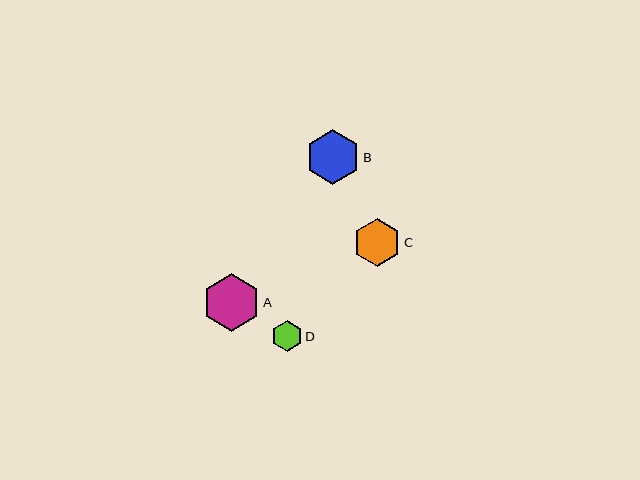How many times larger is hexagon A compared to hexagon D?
Hexagon A is approximately 1.9 times the size of hexagon D.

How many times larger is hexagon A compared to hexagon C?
Hexagon A is approximately 1.2 times the size of hexagon C.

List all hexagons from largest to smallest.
From largest to smallest: A, B, C, D.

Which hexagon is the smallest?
Hexagon D is the smallest with a size of approximately 31 pixels.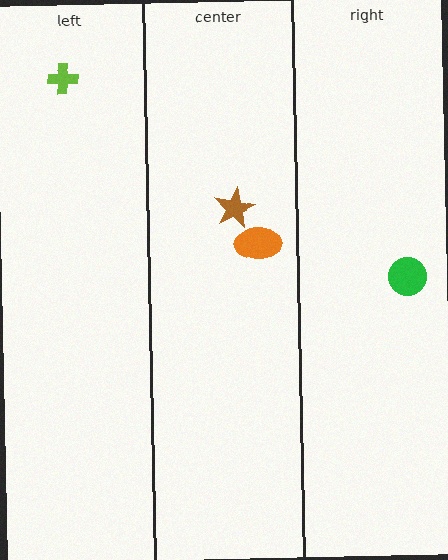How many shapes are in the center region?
2.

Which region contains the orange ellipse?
The center region.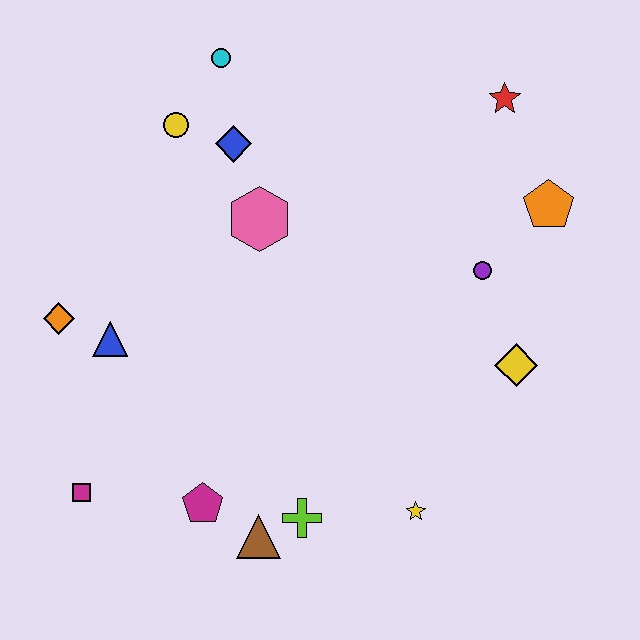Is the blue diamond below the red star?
Yes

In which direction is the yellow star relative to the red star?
The yellow star is below the red star.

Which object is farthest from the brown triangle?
The red star is farthest from the brown triangle.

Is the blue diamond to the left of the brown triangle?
Yes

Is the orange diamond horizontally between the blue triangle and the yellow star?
No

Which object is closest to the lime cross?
The brown triangle is closest to the lime cross.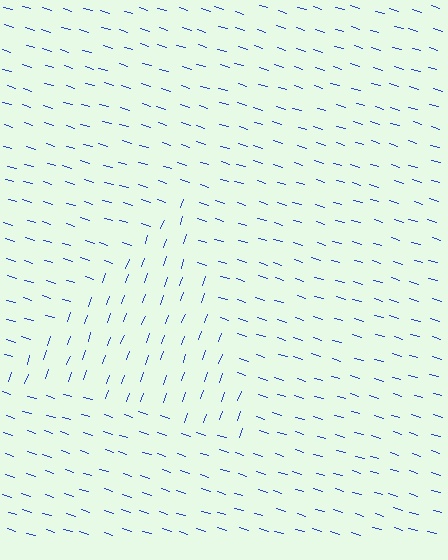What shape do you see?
I see a triangle.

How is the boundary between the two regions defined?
The boundary is defined purely by a change in line orientation (approximately 87 degrees difference). All lines are the same color and thickness.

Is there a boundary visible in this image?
Yes, there is a texture boundary formed by a change in line orientation.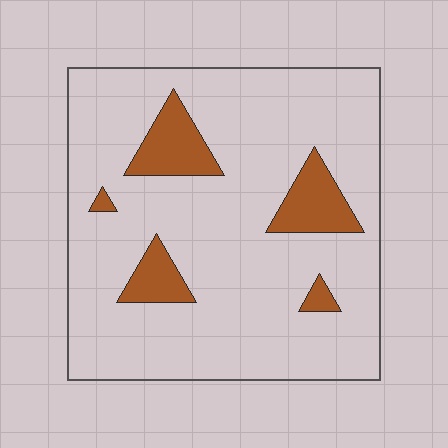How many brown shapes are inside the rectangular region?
5.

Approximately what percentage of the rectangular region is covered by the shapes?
Approximately 15%.